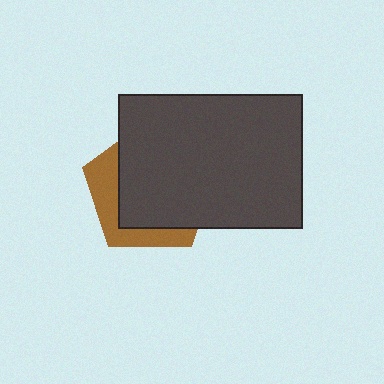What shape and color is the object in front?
The object in front is a dark gray rectangle.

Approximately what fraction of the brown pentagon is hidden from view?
Roughly 70% of the brown pentagon is hidden behind the dark gray rectangle.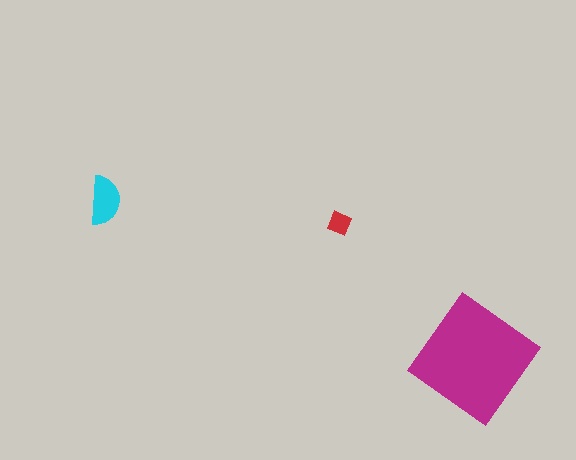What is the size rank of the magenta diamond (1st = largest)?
1st.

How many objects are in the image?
There are 3 objects in the image.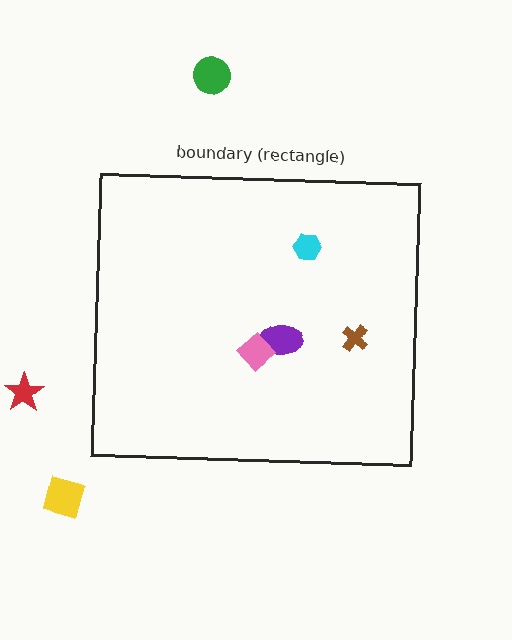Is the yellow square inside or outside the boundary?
Outside.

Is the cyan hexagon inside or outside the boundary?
Inside.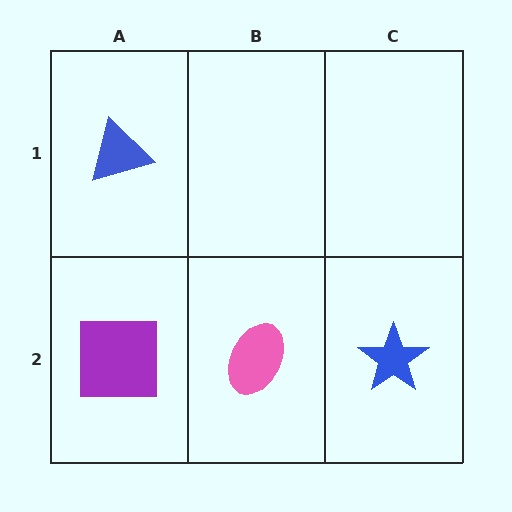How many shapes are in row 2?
3 shapes.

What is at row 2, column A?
A purple square.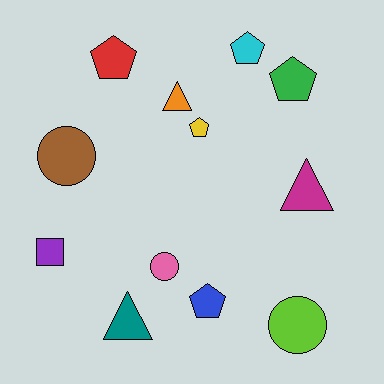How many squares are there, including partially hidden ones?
There is 1 square.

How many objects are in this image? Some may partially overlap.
There are 12 objects.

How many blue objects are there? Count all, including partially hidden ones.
There is 1 blue object.